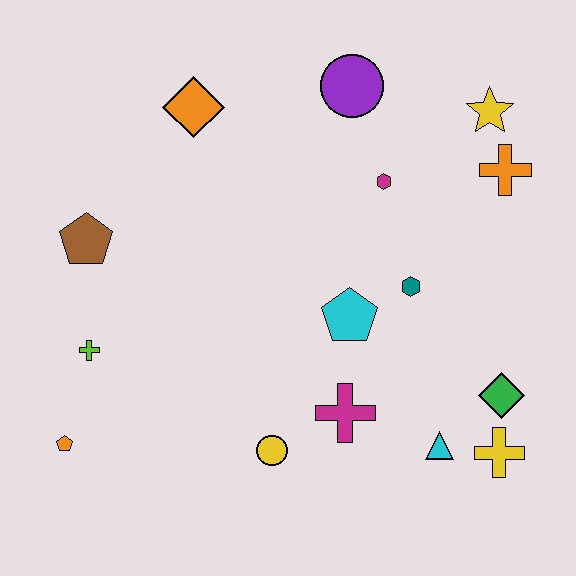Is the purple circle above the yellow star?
Yes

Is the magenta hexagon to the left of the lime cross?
No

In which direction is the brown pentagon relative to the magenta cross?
The brown pentagon is to the left of the magenta cross.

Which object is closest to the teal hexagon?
The cyan pentagon is closest to the teal hexagon.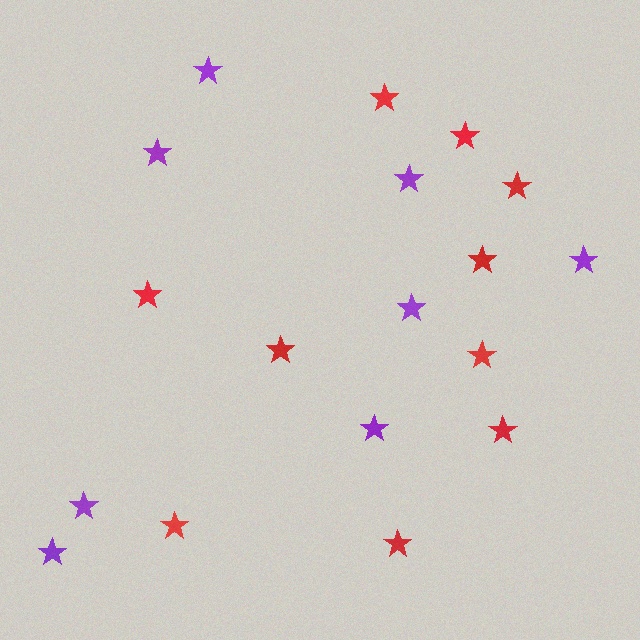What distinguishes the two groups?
There are 2 groups: one group of red stars (10) and one group of purple stars (8).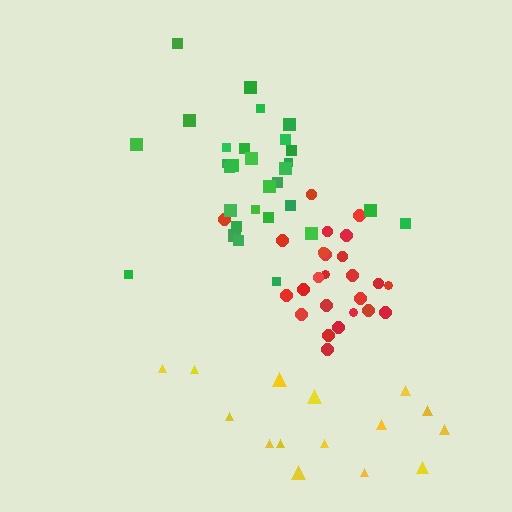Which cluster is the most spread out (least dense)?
Yellow.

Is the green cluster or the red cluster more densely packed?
Red.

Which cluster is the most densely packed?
Red.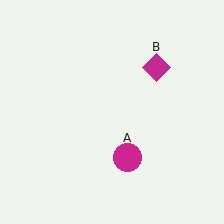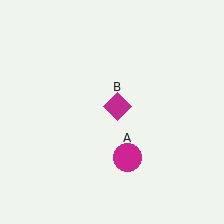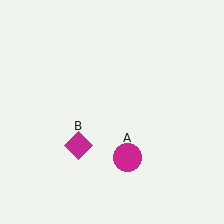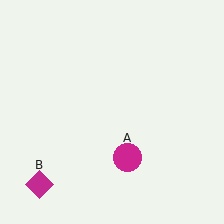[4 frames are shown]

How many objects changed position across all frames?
1 object changed position: magenta diamond (object B).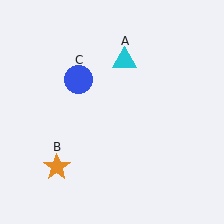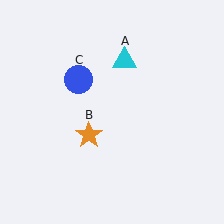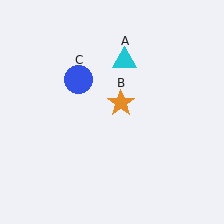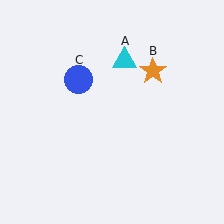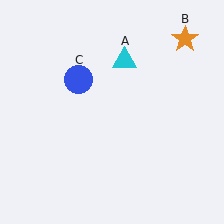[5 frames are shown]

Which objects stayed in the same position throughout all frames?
Cyan triangle (object A) and blue circle (object C) remained stationary.